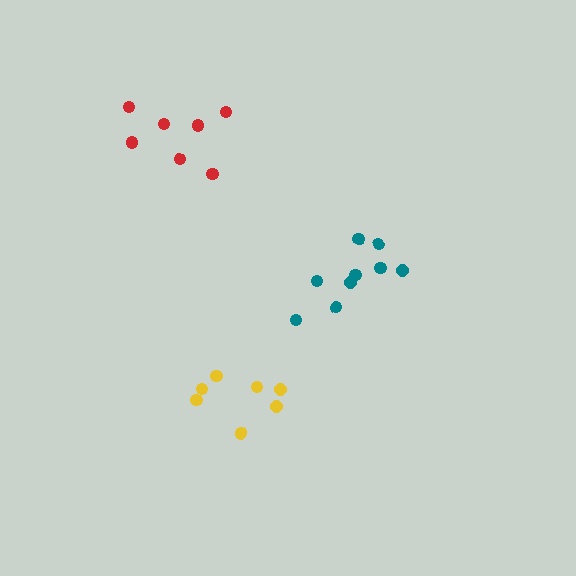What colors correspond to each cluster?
The clusters are colored: yellow, red, teal.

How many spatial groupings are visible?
There are 3 spatial groupings.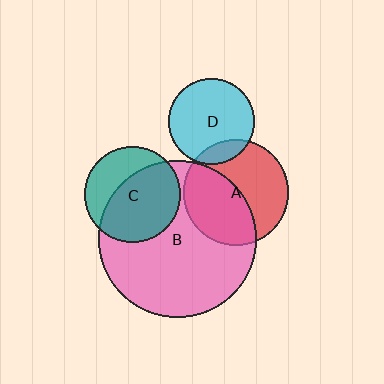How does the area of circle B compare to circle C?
Approximately 2.7 times.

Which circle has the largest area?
Circle B (pink).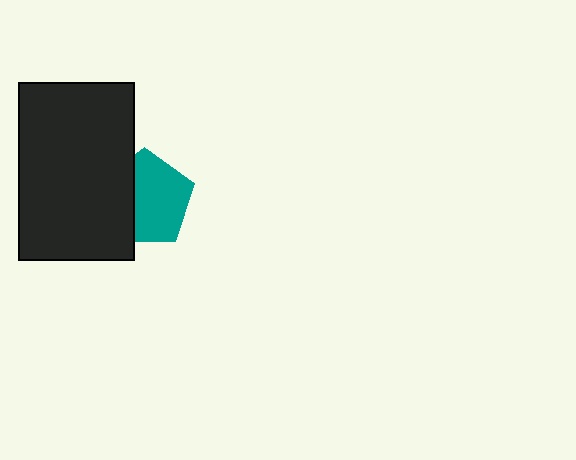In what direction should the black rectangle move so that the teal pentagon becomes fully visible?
The black rectangle should move left. That is the shortest direction to clear the overlap and leave the teal pentagon fully visible.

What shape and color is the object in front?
The object in front is a black rectangle.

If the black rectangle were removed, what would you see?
You would see the complete teal pentagon.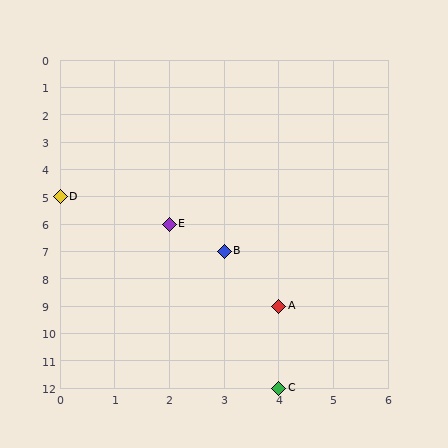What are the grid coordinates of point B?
Point B is at grid coordinates (3, 7).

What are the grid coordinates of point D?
Point D is at grid coordinates (0, 5).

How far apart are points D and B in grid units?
Points D and B are 3 columns and 2 rows apart (about 3.6 grid units diagonally).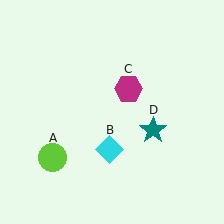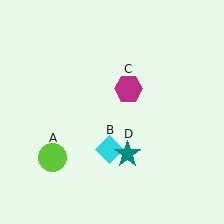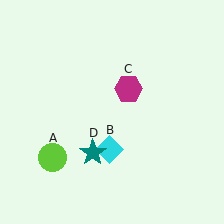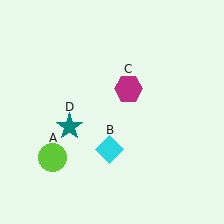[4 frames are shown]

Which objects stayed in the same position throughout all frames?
Lime circle (object A) and cyan diamond (object B) and magenta hexagon (object C) remained stationary.